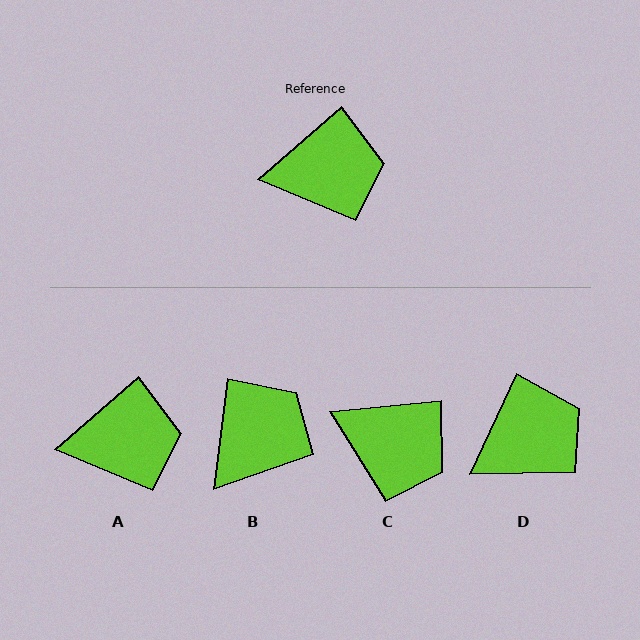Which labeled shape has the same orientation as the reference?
A.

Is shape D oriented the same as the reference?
No, it is off by about 24 degrees.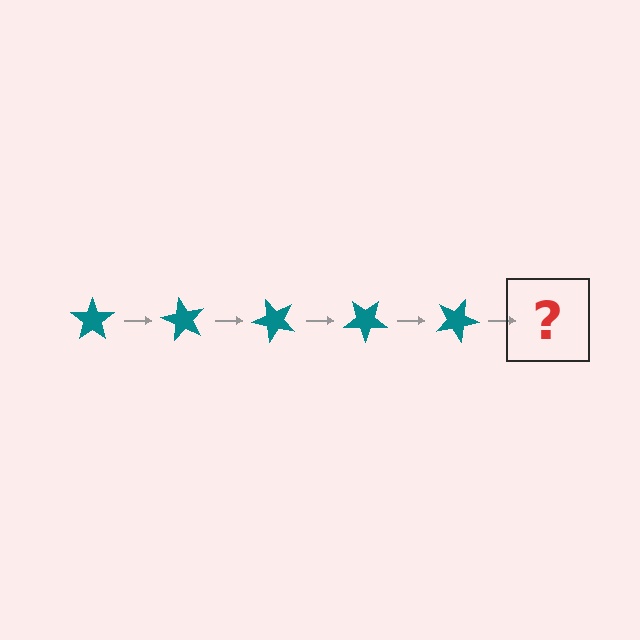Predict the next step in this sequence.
The next step is a teal star rotated 300 degrees.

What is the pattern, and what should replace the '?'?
The pattern is that the star rotates 60 degrees each step. The '?' should be a teal star rotated 300 degrees.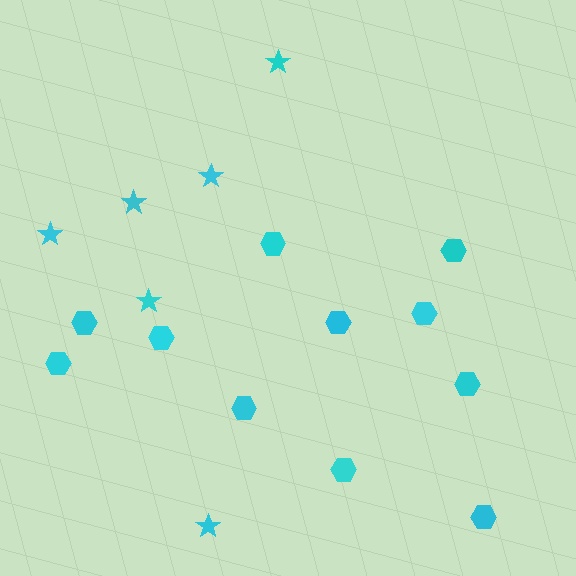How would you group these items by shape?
There are 2 groups: one group of stars (6) and one group of hexagons (11).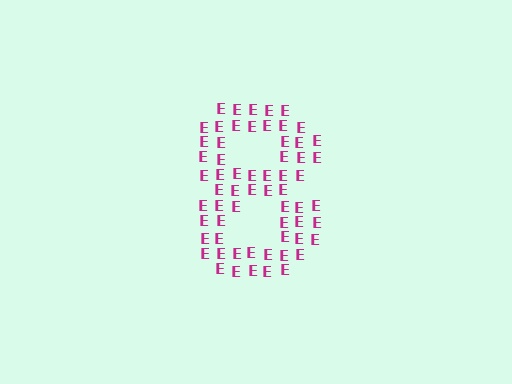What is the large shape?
The large shape is the digit 8.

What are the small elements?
The small elements are letter E's.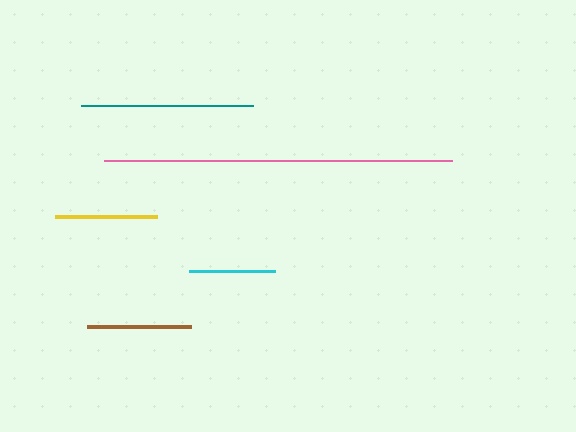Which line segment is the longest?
The pink line is the longest at approximately 348 pixels.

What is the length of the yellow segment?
The yellow segment is approximately 102 pixels long.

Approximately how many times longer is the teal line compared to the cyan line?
The teal line is approximately 2.0 times the length of the cyan line.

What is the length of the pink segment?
The pink segment is approximately 348 pixels long.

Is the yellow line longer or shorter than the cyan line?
The yellow line is longer than the cyan line.